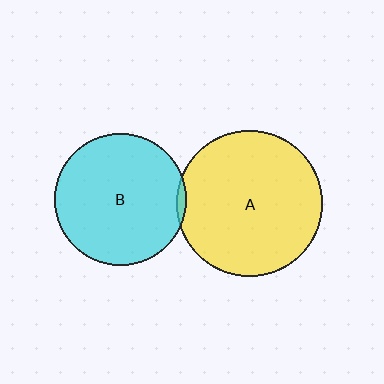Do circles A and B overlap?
Yes.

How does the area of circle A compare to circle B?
Approximately 1.2 times.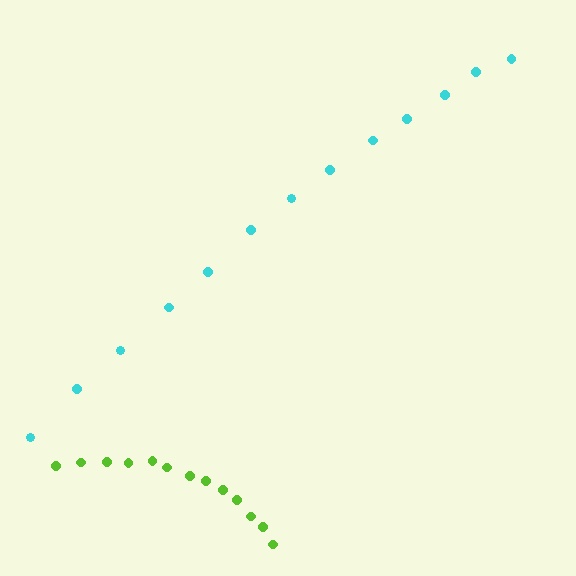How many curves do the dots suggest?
There are 2 distinct paths.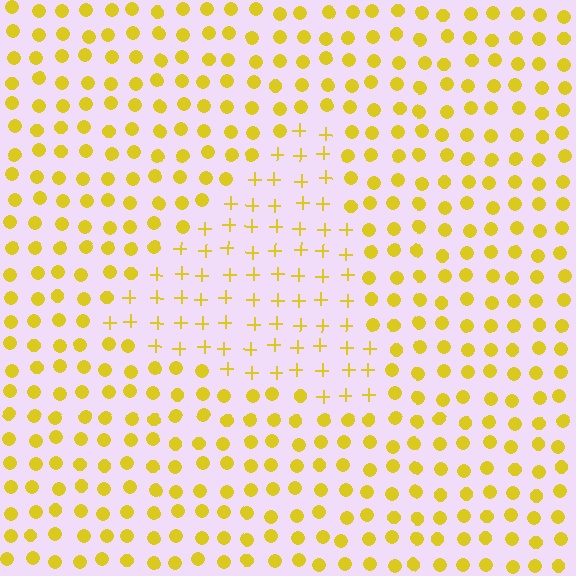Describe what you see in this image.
The image is filled with small yellow elements arranged in a uniform grid. A triangle-shaped region contains plus signs, while the surrounding area contains circles. The boundary is defined purely by the change in element shape.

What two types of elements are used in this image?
The image uses plus signs inside the triangle region and circles outside it.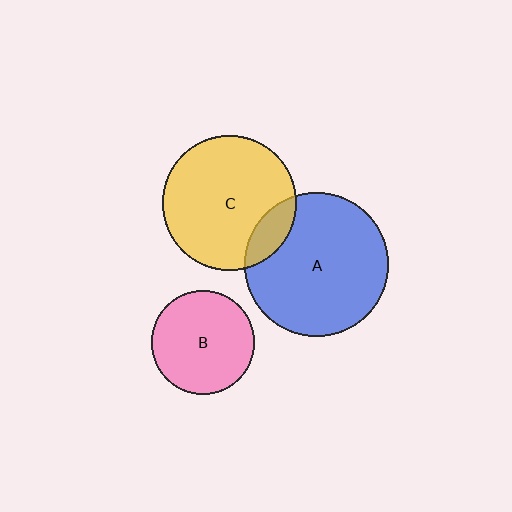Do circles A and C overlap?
Yes.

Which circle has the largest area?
Circle A (blue).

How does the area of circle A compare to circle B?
Approximately 2.0 times.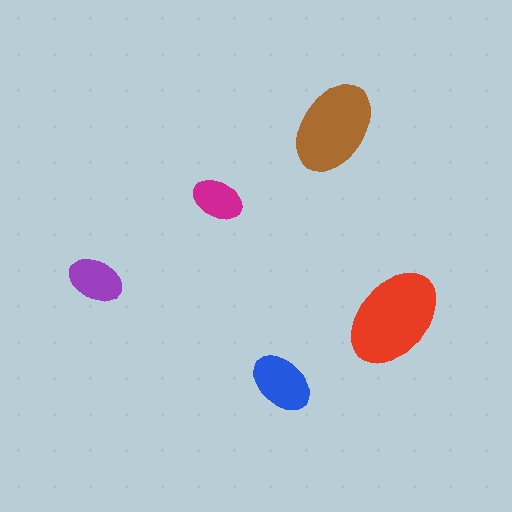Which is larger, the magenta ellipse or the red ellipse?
The red one.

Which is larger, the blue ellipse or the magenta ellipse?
The blue one.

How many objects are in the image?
There are 5 objects in the image.